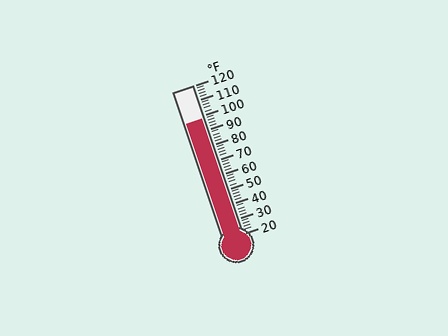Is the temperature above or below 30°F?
The temperature is above 30°F.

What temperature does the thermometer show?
The thermometer shows approximately 98°F.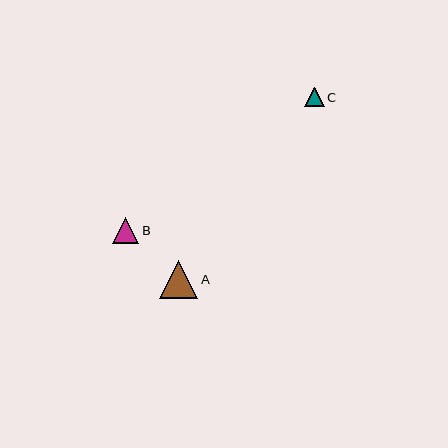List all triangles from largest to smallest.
From largest to smallest: A, B, C.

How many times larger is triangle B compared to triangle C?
Triangle B is approximately 1.4 times the size of triangle C.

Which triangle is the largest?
Triangle A is the largest with a size of approximately 38 pixels.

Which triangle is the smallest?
Triangle C is the smallest with a size of approximately 19 pixels.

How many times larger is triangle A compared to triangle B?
Triangle A is approximately 1.4 times the size of triangle B.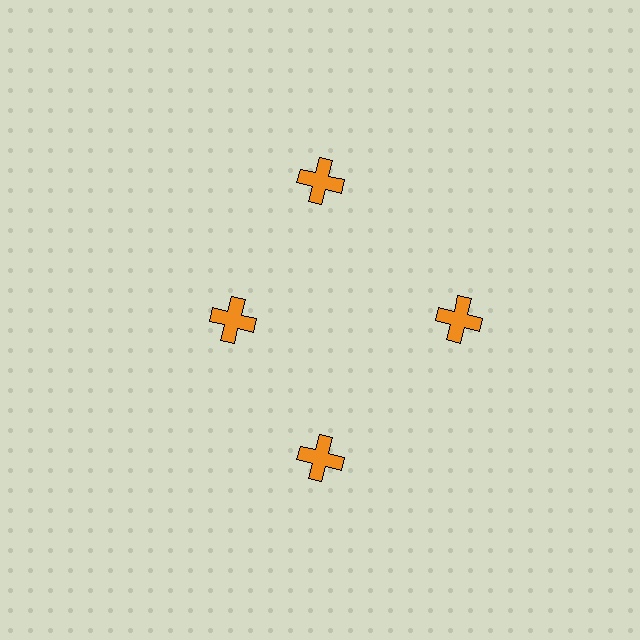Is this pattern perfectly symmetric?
No. The 4 orange crosses are arranged in a ring, but one element near the 9 o'clock position is pulled inward toward the center, breaking the 4-fold rotational symmetry.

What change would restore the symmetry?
The symmetry would be restored by moving it outward, back onto the ring so that all 4 crosses sit at equal angles and equal distance from the center.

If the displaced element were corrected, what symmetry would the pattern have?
It would have 4-fold rotational symmetry — the pattern would map onto itself every 90 degrees.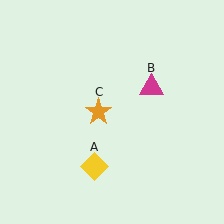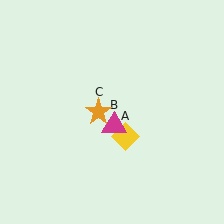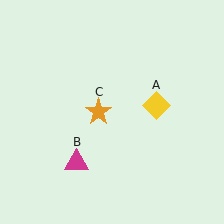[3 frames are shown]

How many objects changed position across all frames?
2 objects changed position: yellow diamond (object A), magenta triangle (object B).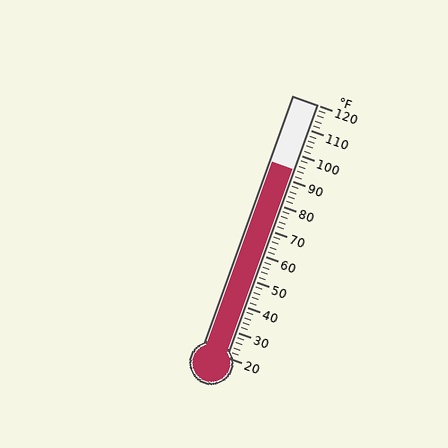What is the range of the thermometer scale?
The thermometer scale ranges from 20°F to 120°F.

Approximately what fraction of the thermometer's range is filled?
The thermometer is filled to approximately 75% of its range.